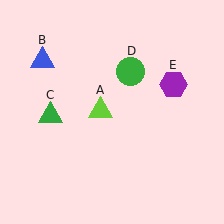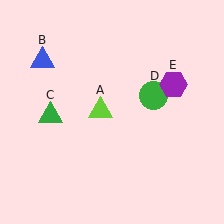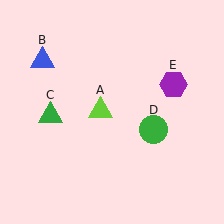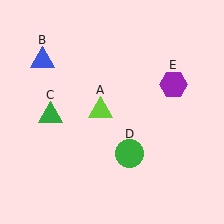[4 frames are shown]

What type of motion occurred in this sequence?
The green circle (object D) rotated clockwise around the center of the scene.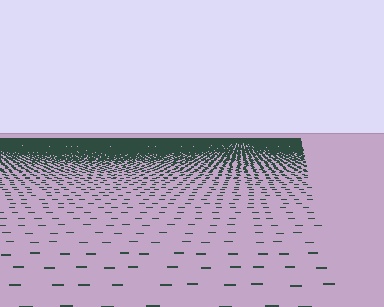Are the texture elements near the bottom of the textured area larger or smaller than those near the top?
Larger. Near the bottom, elements are closer to the viewer and appear at a bigger on-screen size.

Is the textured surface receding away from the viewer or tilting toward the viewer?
The surface is receding away from the viewer. Texture elements get smaller and denser toward the top.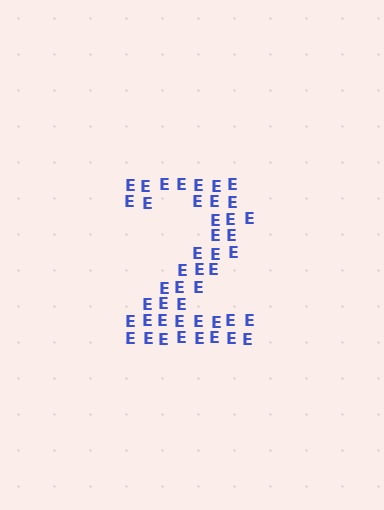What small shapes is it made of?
It is made of small letter E's.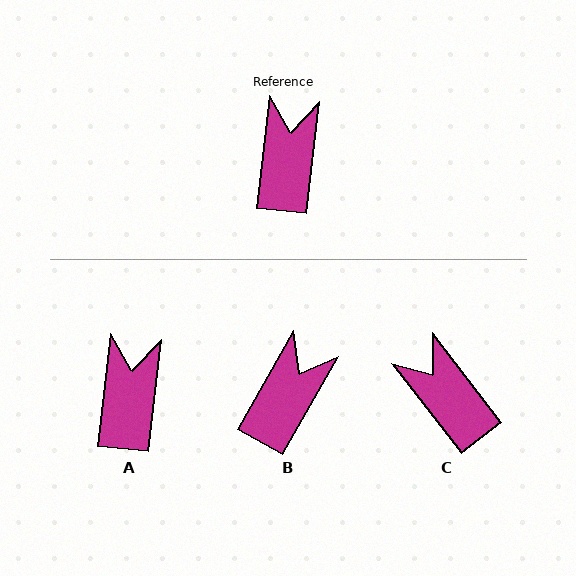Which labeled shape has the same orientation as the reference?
A.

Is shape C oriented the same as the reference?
No, it is off by about 44 degrees.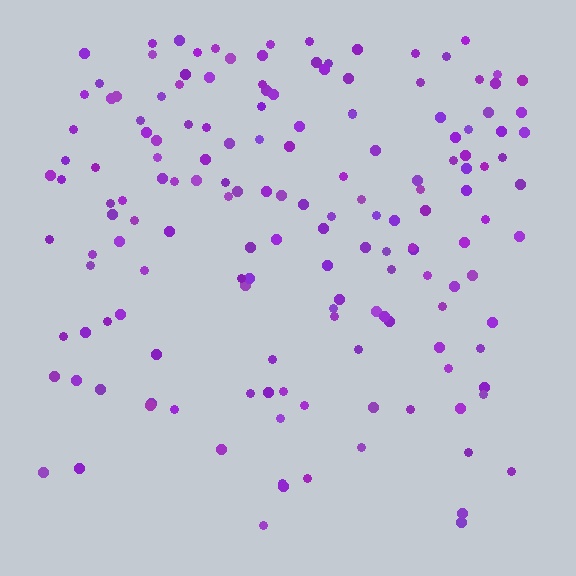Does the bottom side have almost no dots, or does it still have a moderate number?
Still a moderate number, just noticeably fewer than the top.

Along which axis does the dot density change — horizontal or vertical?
Vertical.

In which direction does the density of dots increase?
From bottom to top, with the top side densest.